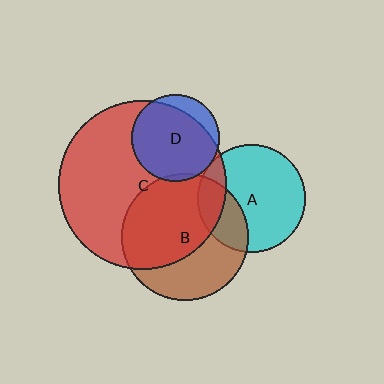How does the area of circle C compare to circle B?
Approximately 1.8 times.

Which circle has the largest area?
Circle C (red).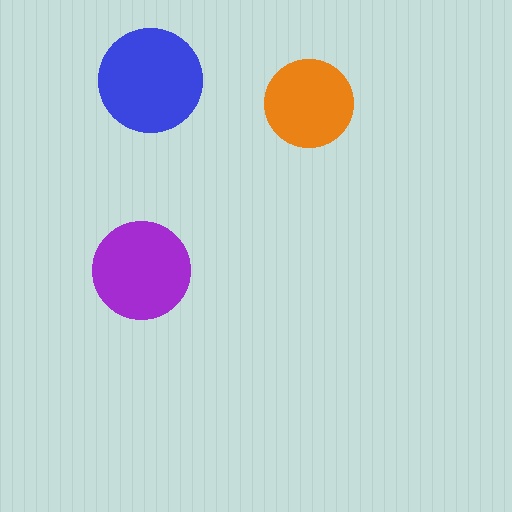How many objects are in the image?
There are 3 objects in the image.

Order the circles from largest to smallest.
the blue one, the purple one, the orange one.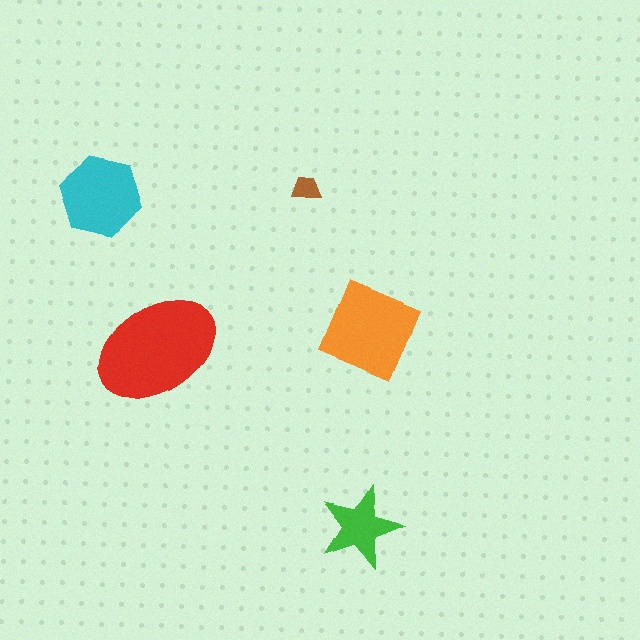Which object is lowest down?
The green star is bottommost.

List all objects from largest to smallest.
The red ellipse, the orange square, the cyan hexagon, the green star, the brown trapezoid.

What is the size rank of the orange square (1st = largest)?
2nd.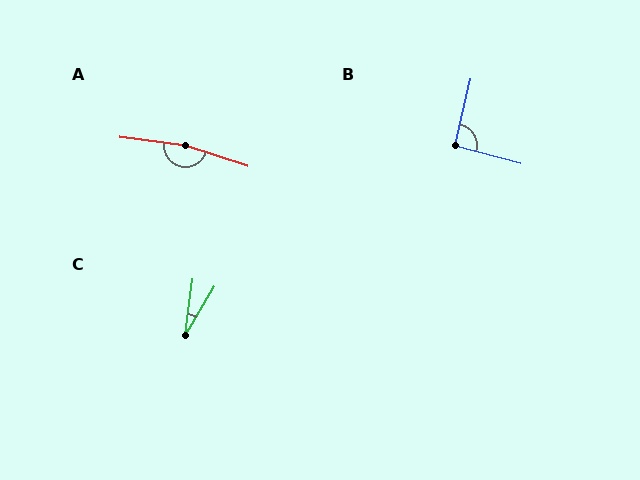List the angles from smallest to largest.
C (24°), B (91°), A (170°).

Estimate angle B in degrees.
Approximately 91 degrees.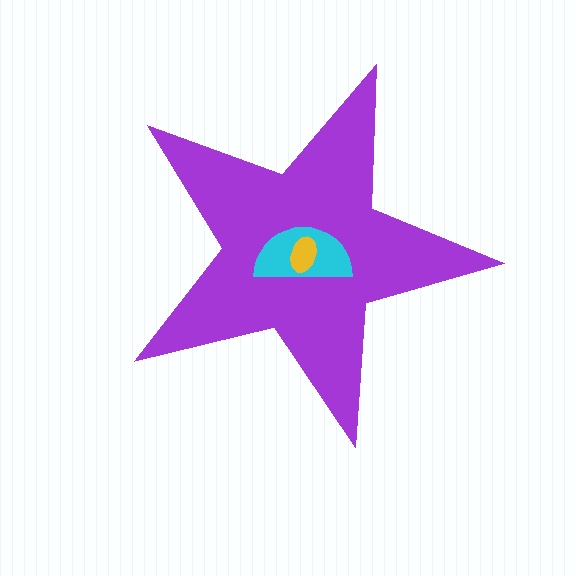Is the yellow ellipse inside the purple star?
Yes.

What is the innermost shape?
The yellow ellipse.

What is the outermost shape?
The purple star.